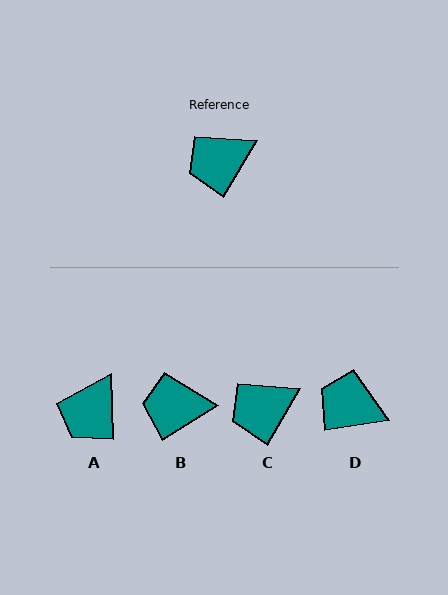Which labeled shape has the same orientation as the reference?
C.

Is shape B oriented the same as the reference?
No, it is off by about 27 degrees.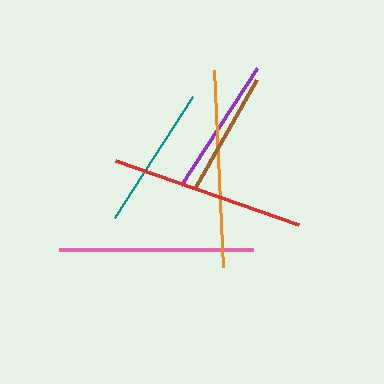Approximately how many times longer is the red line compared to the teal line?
The red line is approximately 1.4 times the length of the teal line.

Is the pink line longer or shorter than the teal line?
The pink line is longer than the teal line.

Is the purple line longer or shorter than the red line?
The red line is longer than the purple line.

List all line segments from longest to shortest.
From longest to shortest: orange, red, pink, teal, purple, brown.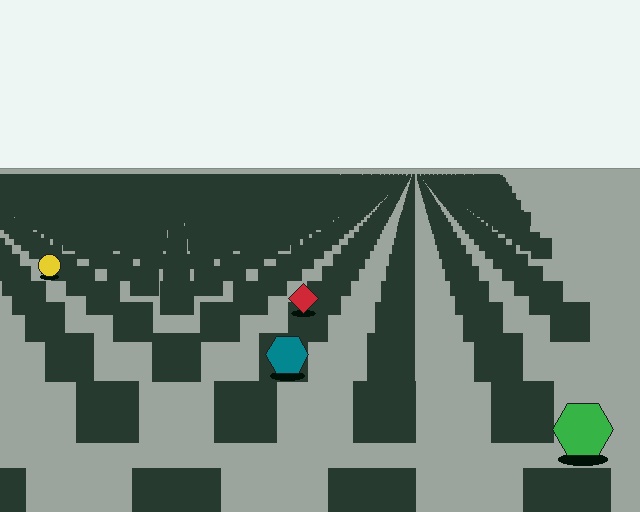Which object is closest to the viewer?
The green hexagon is closest. The texture marks near it are larger and more spread out.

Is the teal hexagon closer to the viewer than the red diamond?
Yes. The teal hexagon is closer — you can tell from the texture gradient: the ground texture is coarser near it.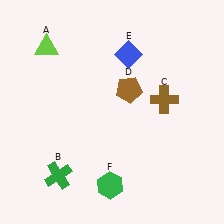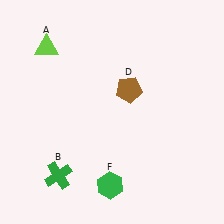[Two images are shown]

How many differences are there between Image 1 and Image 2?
There are 2 differences between the two images.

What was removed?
The brown cross (C), the blue diamond (E) were removed in Image 2.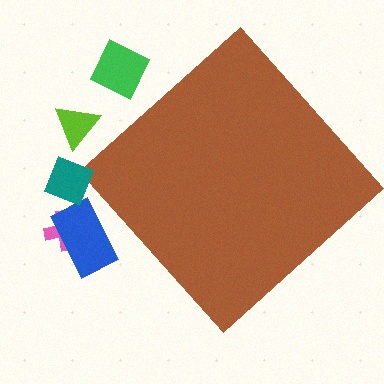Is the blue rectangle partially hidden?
No, the blue rectangle is fully visible.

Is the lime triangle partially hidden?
No, the lime triangle is fully visible.